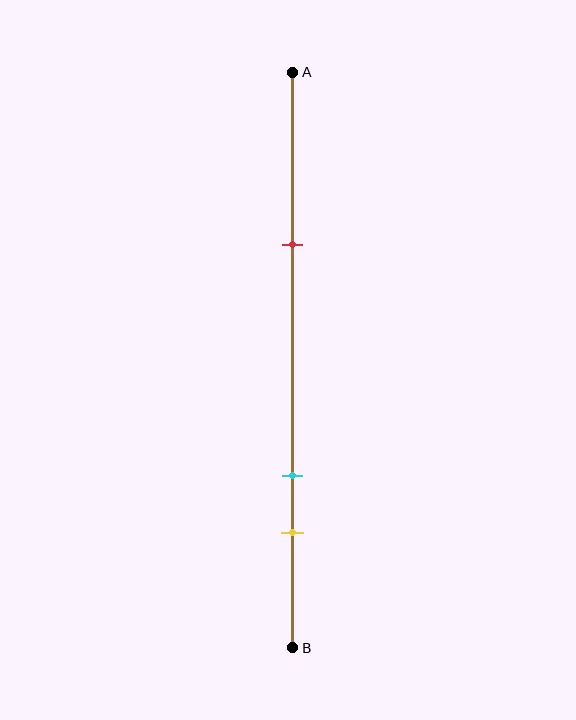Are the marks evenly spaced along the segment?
No, the marks are not evenly spaced.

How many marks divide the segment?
There are 3 marks dividing the segment.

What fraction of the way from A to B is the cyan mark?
The cyan mark is approximately 70% (0.7) of the way from A to B.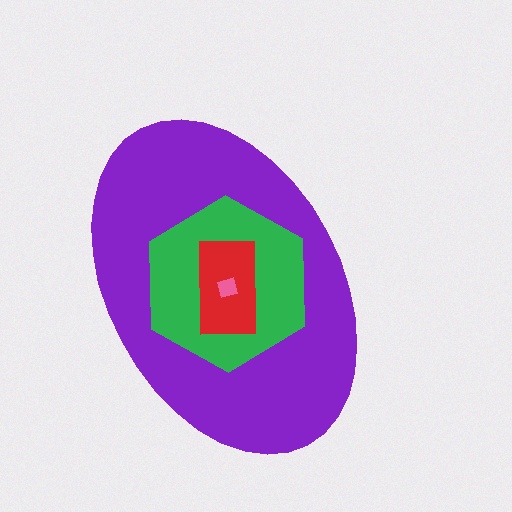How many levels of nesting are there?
4.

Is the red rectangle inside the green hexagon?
Yes.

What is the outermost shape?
The purple ellipse.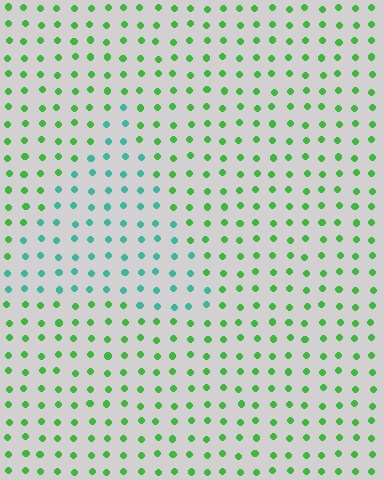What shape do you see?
I see a triangle.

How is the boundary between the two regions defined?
The boundary is defined purely by a slight shift in hue (about 48 degrees). Spacing, size, and orientation are identical on both sides.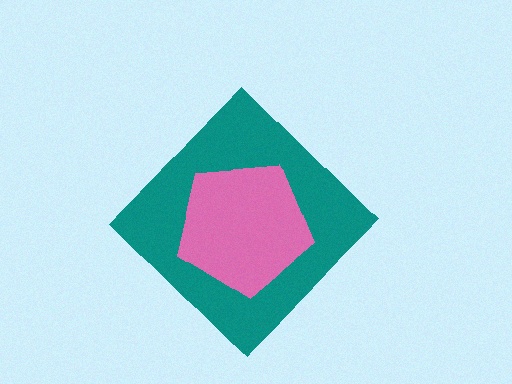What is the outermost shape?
The teal diamond.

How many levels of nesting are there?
2.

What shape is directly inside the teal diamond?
The pink pentagon.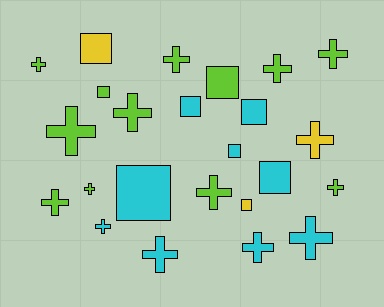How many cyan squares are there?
There are 5 cyan squares.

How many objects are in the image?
There are 24 objects.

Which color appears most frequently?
Lime, with 12 objects.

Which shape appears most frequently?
Cross, with 15 objects.